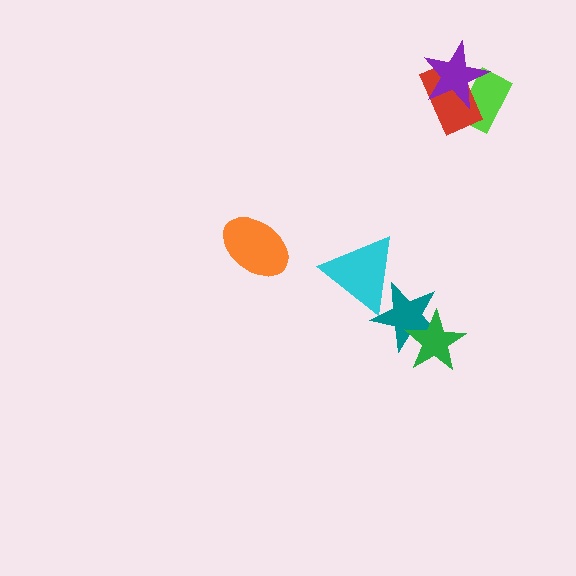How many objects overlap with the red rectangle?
2 objects overlap with the red rectangle.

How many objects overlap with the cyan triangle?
1 object overlaps with the cyan triangle.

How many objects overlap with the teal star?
2 objects overlap with the teal star.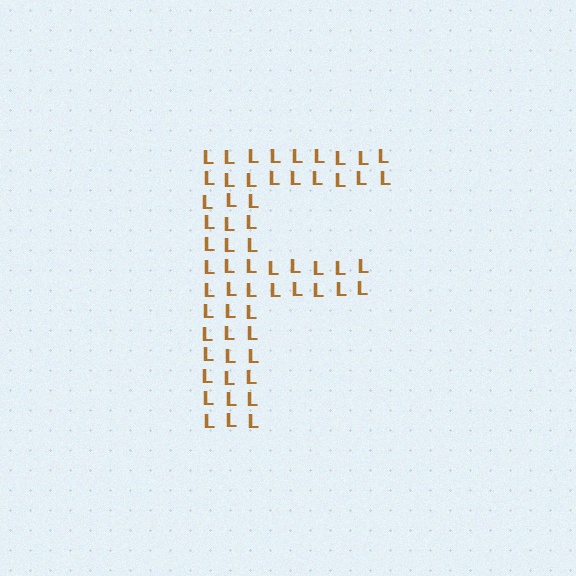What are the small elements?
The small elements are letter L's.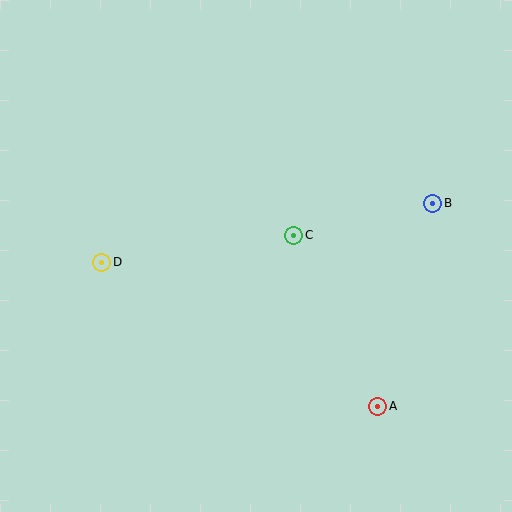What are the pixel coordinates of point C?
Point C is at (294, 235).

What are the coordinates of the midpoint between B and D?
The midpoint between B and D is at (267, 233).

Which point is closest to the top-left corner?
Point D is closest to the top-left corner.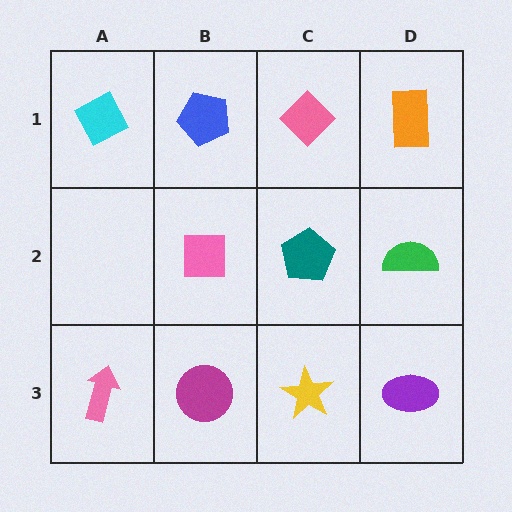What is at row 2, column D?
A green semicircle.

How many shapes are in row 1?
4 shapes.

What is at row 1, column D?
An orange rectangle.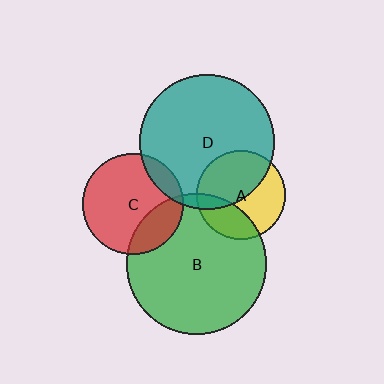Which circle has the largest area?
Circle B (green).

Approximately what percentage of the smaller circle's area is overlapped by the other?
Approximately 30%.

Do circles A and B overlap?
Yes.